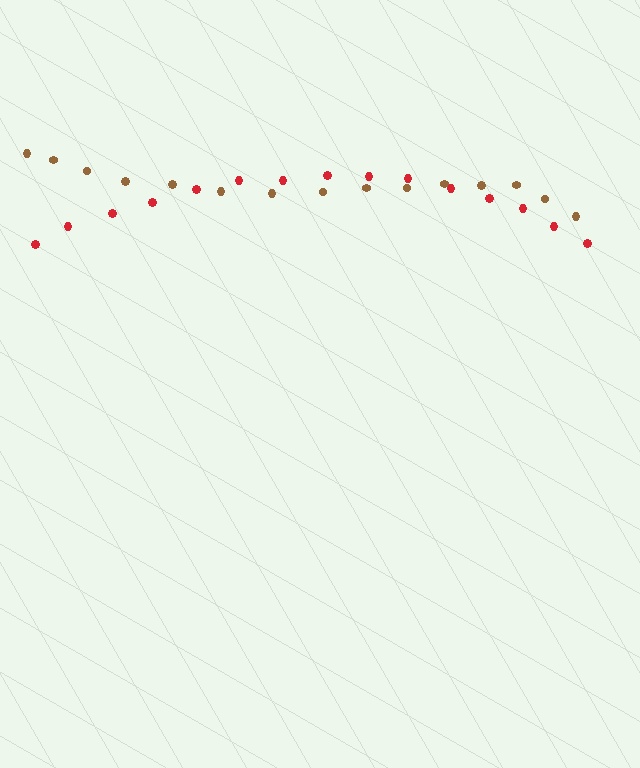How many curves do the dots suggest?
There are 2 distinct paths.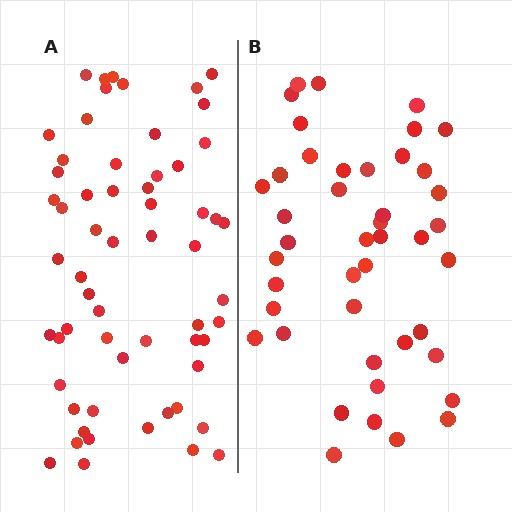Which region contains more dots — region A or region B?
Region A (the left region) has more dots.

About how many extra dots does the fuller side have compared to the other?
Region A has approximately 15 more dots than region B.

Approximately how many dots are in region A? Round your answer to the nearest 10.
About 60 dots.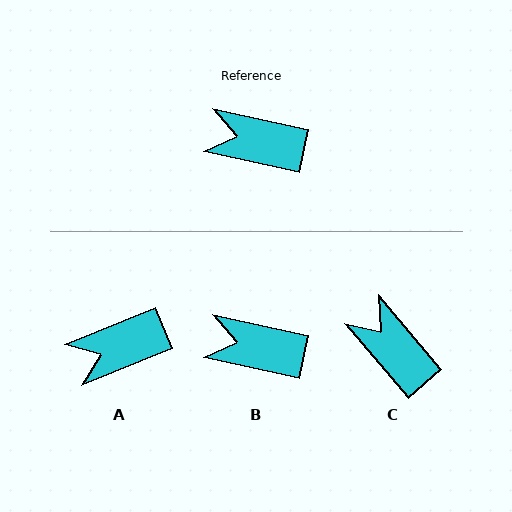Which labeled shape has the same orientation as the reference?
B.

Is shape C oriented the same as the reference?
No, it is off by about 38 degrees.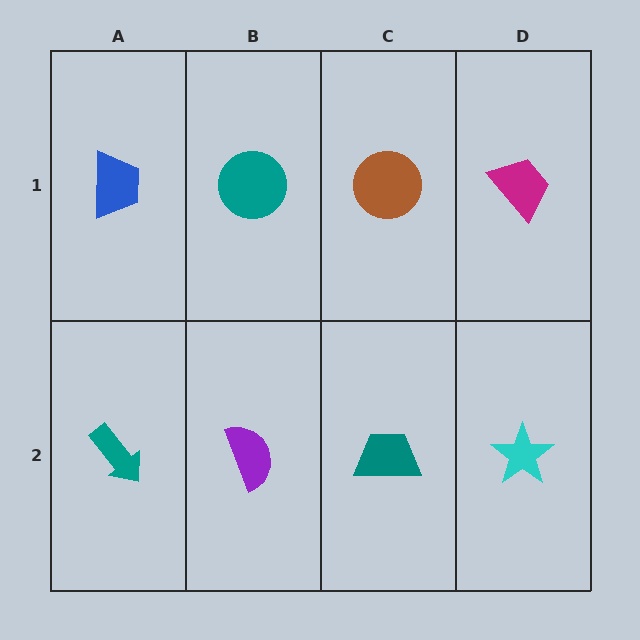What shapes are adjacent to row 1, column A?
A teal arrow (row 2, column A), a teal circle (row 1, column B).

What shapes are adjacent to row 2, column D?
A magenta trapezoid (row 1, column D), a teal trapezoid (row 2, column C).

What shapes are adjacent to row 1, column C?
A teal trapezoid (row 2, column C), a teal circle (row 1, column B), a magenta trapezoid (row 1, column D).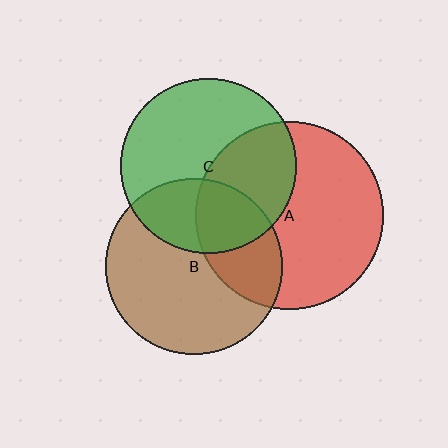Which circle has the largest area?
Circle A (red).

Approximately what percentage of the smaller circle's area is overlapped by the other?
Approximately 30%.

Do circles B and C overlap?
Yes.